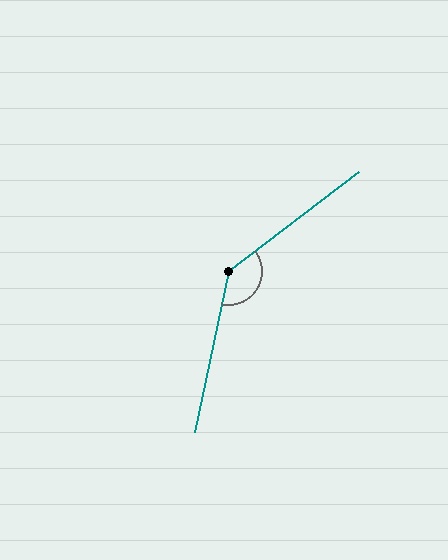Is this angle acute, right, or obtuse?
It is obtuse.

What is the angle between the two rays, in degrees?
Approximately 139 degrees.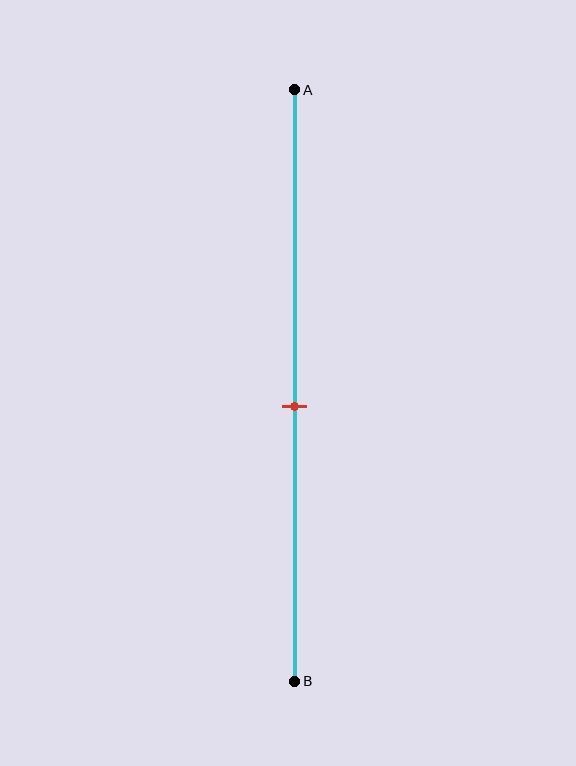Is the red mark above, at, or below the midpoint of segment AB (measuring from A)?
The red mark is below the midpoint of segment AB.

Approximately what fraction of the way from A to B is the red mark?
The red mark is approximately 55% of the way from A to B.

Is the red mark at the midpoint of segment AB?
No, the mark is at about 55% from A, not at the 50% midpoint.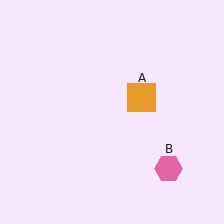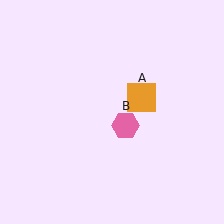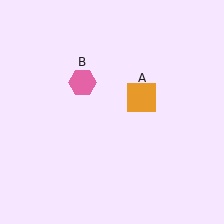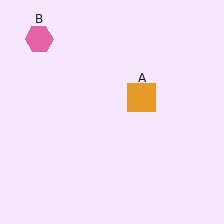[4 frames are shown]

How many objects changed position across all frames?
1 object changed position: pink hexagon (object B).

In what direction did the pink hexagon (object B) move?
The pink hexagon (object B) moved up and to the left.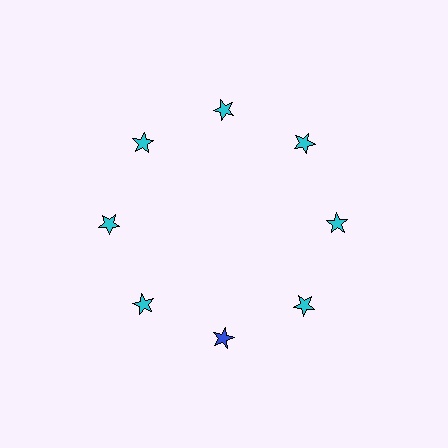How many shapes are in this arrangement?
There are 8 shapes arranged in a ring pattern.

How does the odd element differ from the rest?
It has a different color: blue instead of cyan.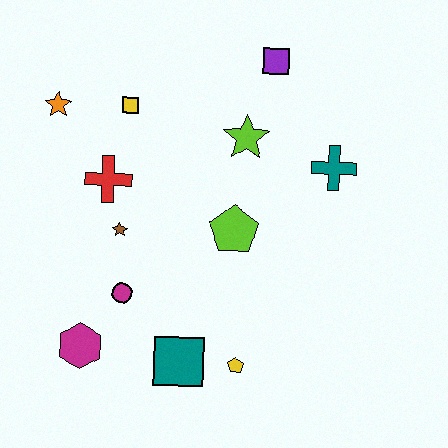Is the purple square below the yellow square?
No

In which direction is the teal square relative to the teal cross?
The teal square is below the teal cross.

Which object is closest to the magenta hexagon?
The magenta circle is closest to the magenta hexagon.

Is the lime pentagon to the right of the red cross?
Yes